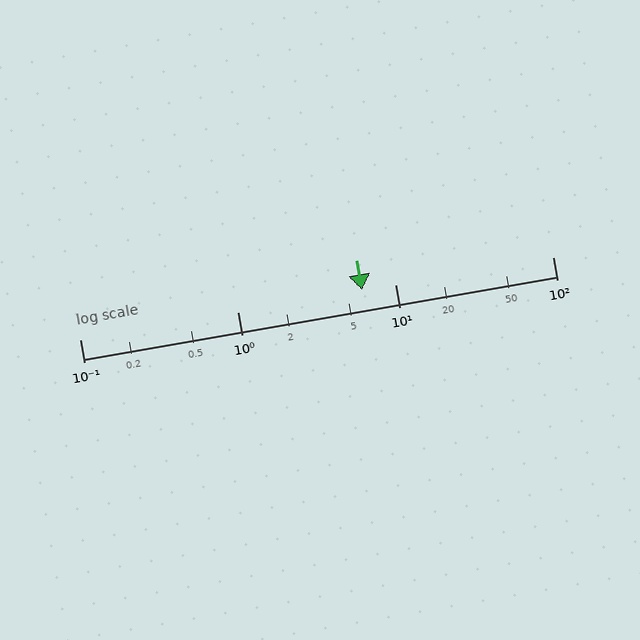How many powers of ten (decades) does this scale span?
The scale spans 3 decades, from 0.1 to 100.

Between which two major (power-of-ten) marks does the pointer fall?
The pointer is between 1 and 10.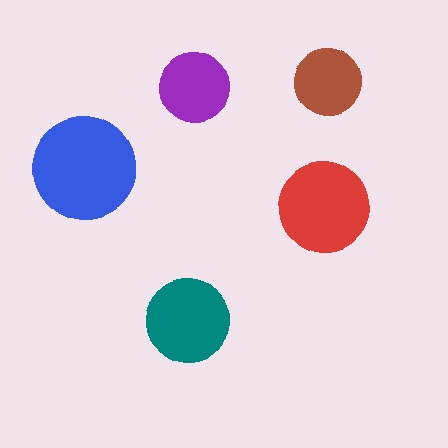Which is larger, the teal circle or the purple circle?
The teal one.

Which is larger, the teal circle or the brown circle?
The teal one.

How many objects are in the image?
There are 5 objects in the image.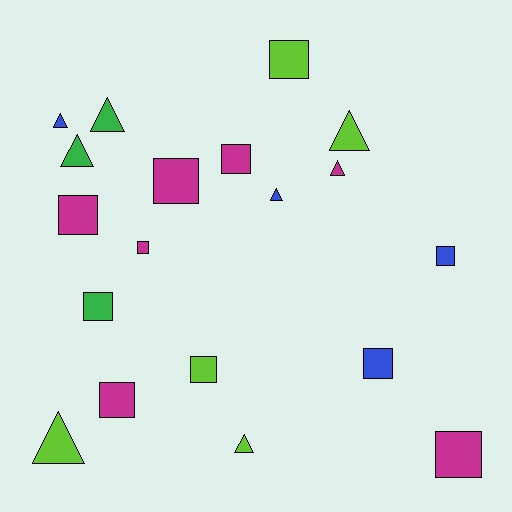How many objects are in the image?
There are 19 objects.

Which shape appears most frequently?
Square, with 11 objects.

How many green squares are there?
There is 1 green square.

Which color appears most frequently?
Magenta, with 7 objects.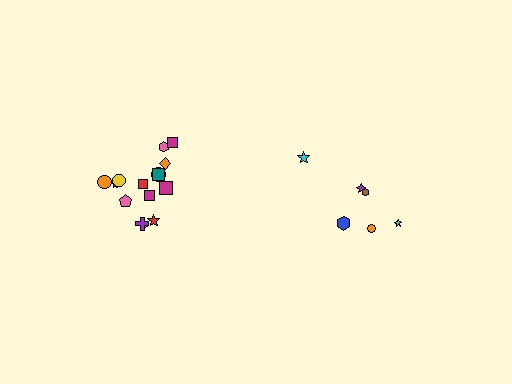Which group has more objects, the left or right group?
The left group.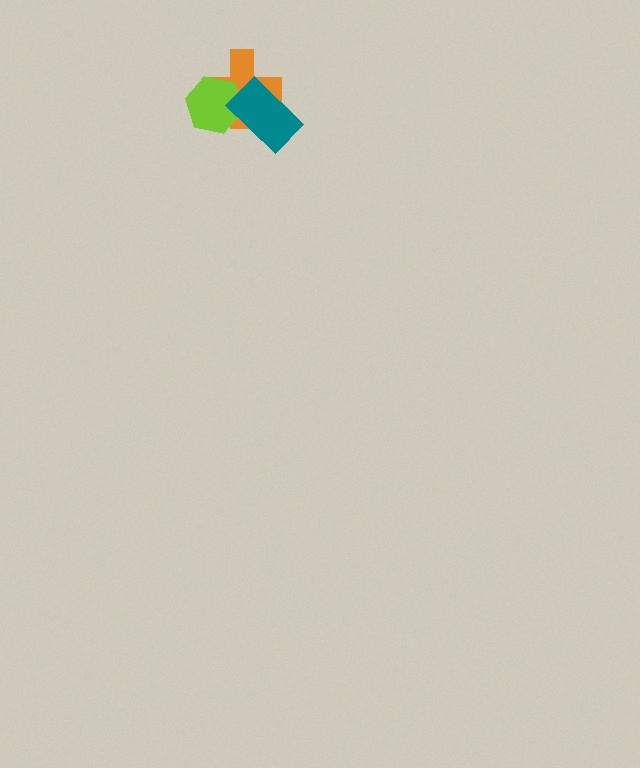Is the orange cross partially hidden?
Yes, it is partially covered by another shape.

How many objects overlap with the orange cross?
2 objects overlap with the orange cross.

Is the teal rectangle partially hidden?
No, no other shape covers it.